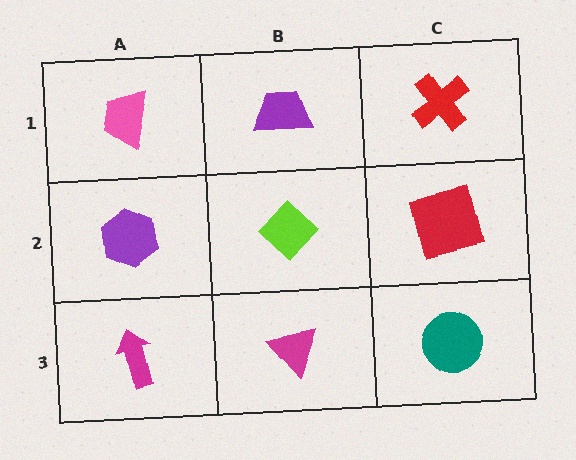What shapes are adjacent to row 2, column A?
A pink trapezoid (row 1, column A), a magenta arrow (row 3, column A), a lime diamond (row 2, column B).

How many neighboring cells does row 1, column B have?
3.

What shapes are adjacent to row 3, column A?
A purple hexagon (row 2, column A), a magenta triangle (row 3, column B).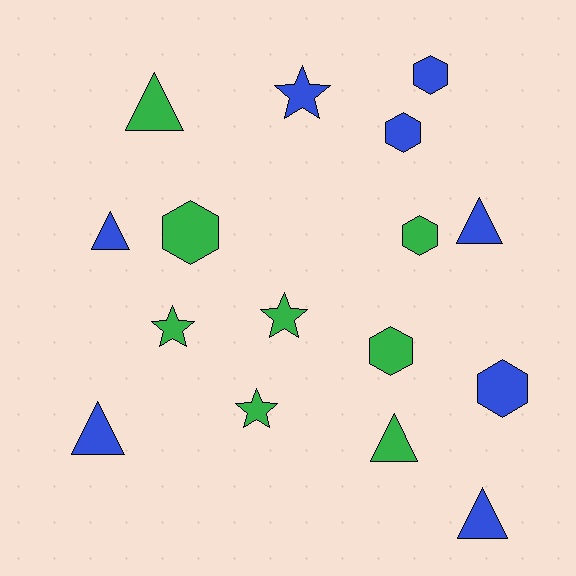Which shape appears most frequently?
Triangle, with 6 objects.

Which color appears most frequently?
Blue, with 8 objects.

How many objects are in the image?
There are 16 objects.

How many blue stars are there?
There is 1 blue star.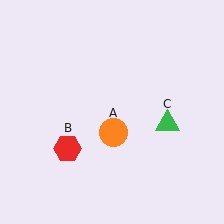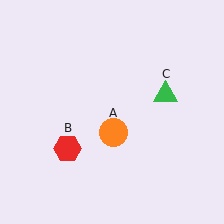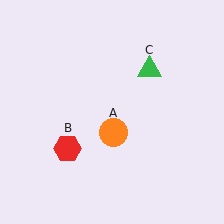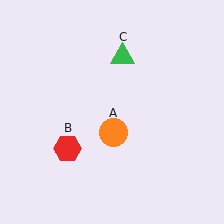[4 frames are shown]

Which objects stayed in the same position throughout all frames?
Orange circle (object A) and red hexagon (object B) remained stationary.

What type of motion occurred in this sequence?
The green triangle (object C) rotated counterclockwise around the center of the scene.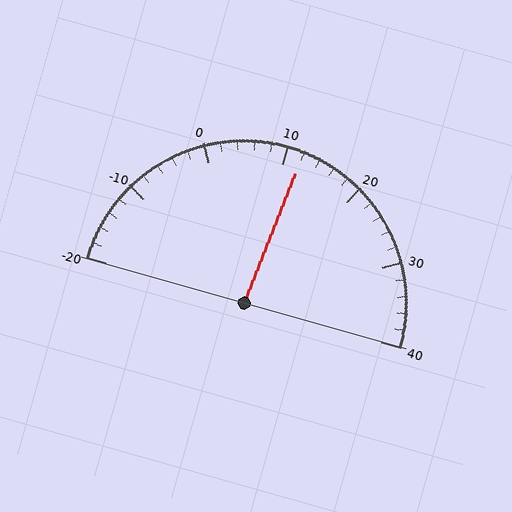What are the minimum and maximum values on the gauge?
The gauge ranges from -20 to 40.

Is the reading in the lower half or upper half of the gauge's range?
The reading is in the upper half of the range (-20 to 40).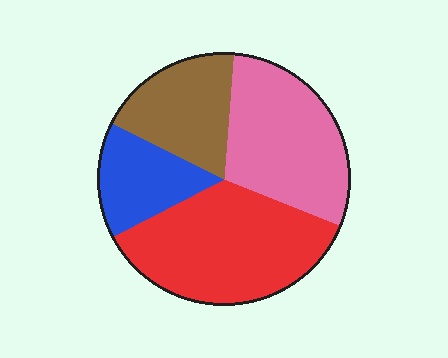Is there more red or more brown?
Red.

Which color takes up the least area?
Blue, at roughly 15%.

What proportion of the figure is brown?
Brown takes up about one fifth (1/5) of the figure.